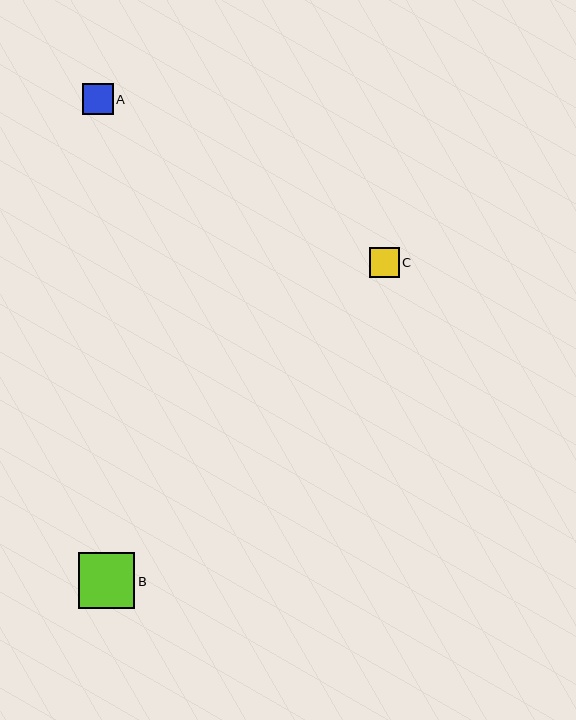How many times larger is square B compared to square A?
Square B is approximately 1.8 times the size of square A.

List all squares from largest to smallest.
From largest to smallest: B, A, C.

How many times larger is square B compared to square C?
Square B is approximately 1.9 times the size of square C.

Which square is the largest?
Square B is the largest with a size of approximately 56 pixels.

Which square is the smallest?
Square C is the smallest with a size of approximately 30 pixels.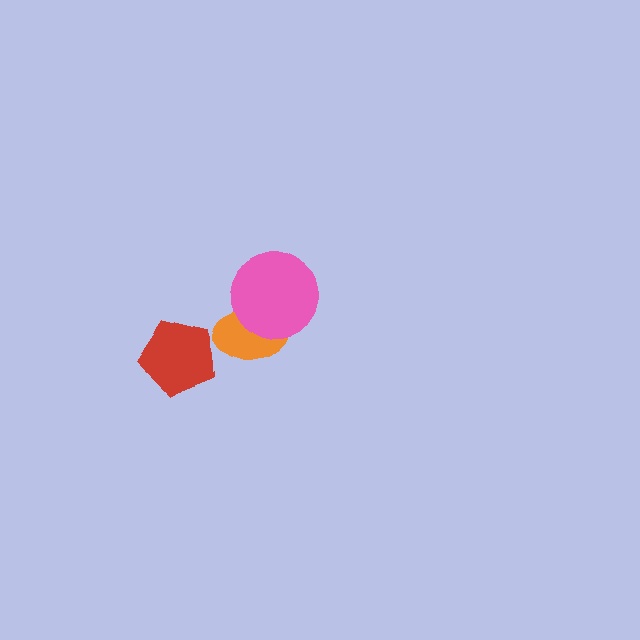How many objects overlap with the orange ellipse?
1 object overlaps with the orange ellipse.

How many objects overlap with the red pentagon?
0 objects overlap with the red pentagon.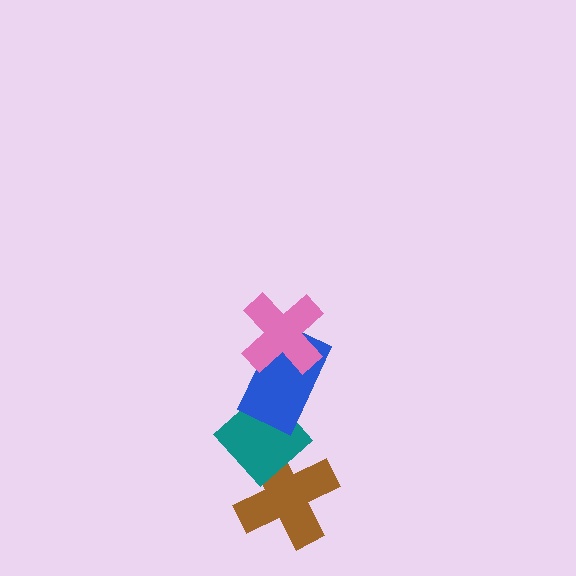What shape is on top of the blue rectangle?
The pink cross is on top of the blue rectangle.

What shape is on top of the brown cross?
The teal diamond is on top of the brown cross.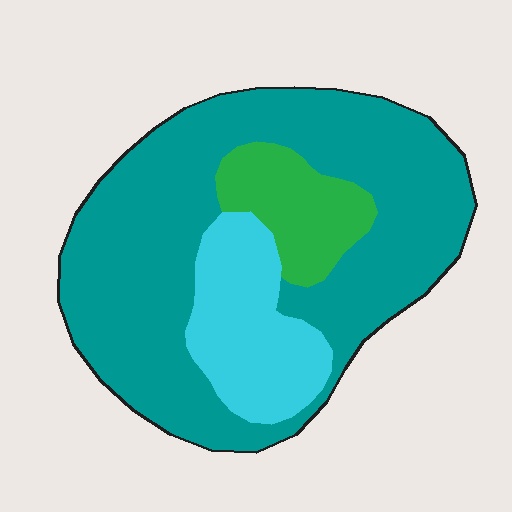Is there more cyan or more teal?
Teal.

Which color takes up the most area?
Teal, at roughly 70%.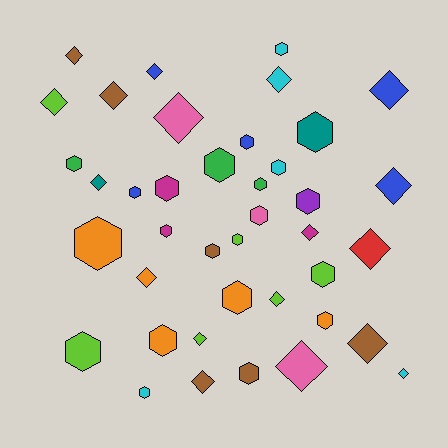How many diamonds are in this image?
There are 18 diamonds.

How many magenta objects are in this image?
There are 3 magenta objects.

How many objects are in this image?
There are 40 objects.